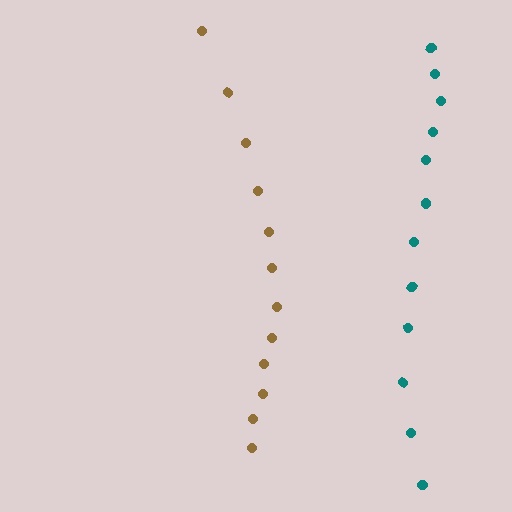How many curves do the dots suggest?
There are 2 distinct paths.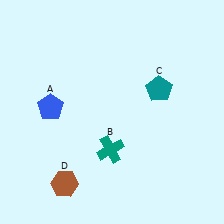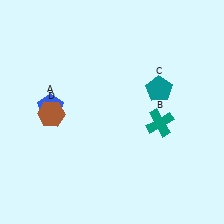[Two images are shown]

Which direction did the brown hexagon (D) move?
The brown hexagon (D) moved up.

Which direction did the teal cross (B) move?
The teal cross (B) moved right.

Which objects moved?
The objects that moved are: the teal cross (B), the brown hexagon (D).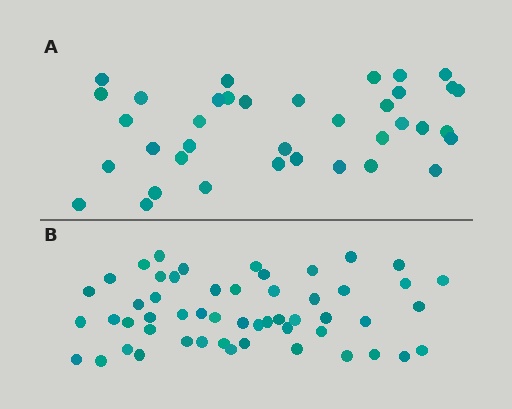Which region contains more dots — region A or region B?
Region B (the bottom region) has more dots.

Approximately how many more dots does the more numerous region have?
Region B has approximately 15 more dots than region A.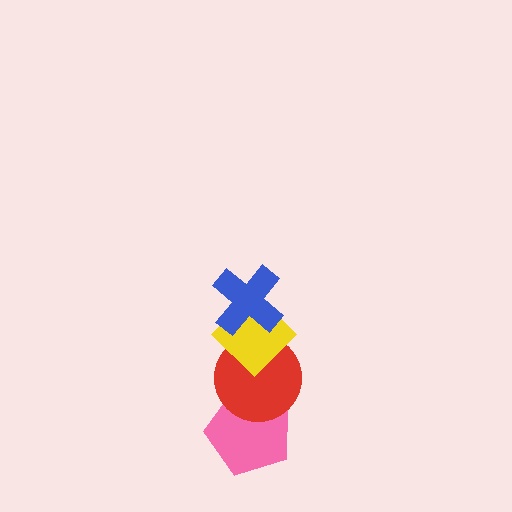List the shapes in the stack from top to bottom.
From top to bottom: the blue cross, the yellow diamond, the red circle, the pink pentagon.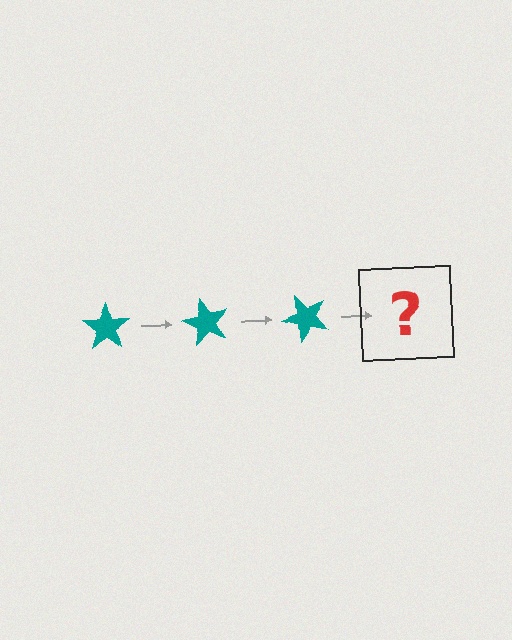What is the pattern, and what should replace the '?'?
The pattern is that the star rotates 60 degrees each step. The '?' should be a teal star rotated 180 degrees.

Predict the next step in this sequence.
The next step is a teal star rotated 180 degrees.